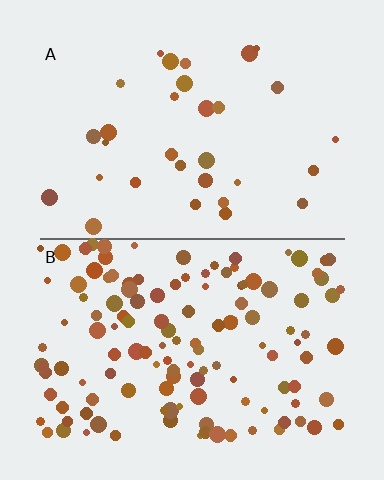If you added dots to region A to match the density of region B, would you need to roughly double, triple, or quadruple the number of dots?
Approximately quadruple.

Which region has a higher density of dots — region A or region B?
B (the bottom).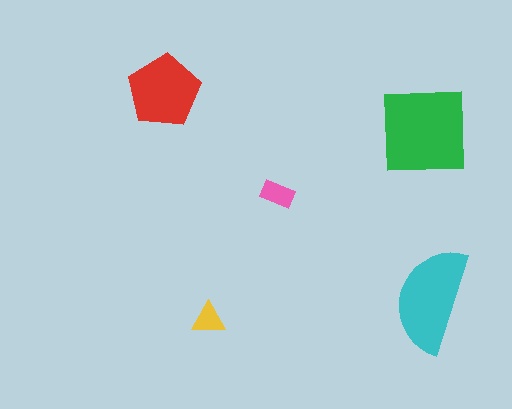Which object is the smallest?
The yellow triangle.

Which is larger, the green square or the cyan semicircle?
The green square.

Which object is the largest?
The green square.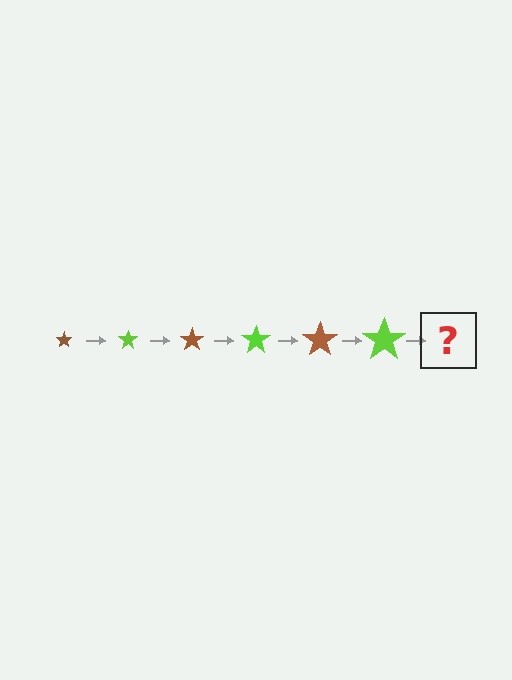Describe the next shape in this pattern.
It should be a brown star, larger than the previous one.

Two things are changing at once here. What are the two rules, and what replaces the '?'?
The two rules are that the star grows larger each step and the color cycles through brown and lime. The '?' should be a brown star, larger than the previous one.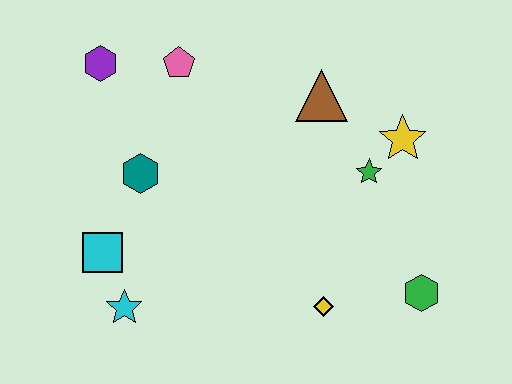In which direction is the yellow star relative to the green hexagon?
The yellow star is above the green hexagon.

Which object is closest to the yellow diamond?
The green hexagon is closest to the yellow diamond.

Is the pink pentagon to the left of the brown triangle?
Yes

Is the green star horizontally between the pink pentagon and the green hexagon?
Yes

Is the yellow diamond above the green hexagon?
No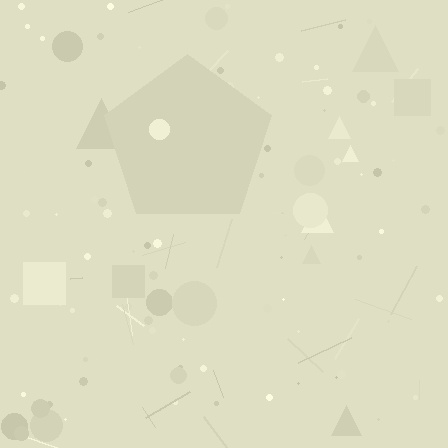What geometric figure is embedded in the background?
A pentagon is embedded in the background.